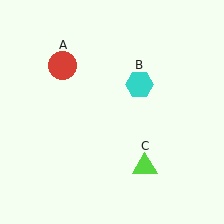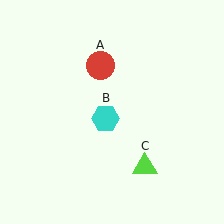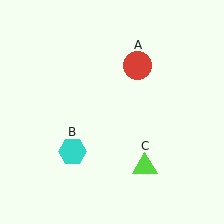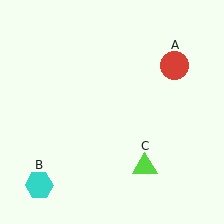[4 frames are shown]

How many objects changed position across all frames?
2 objects changed position: red circle (object A), cyan hexagon (object B).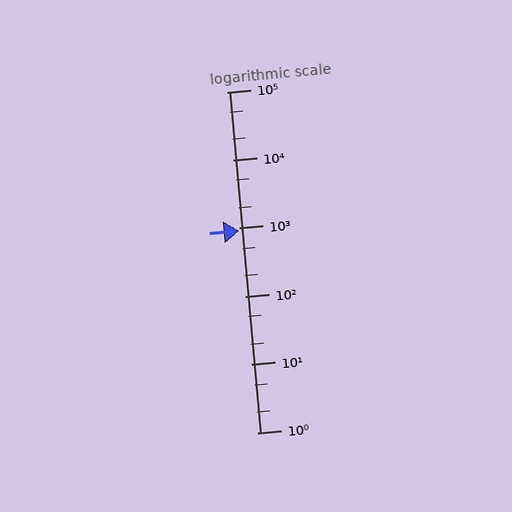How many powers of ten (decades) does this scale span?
The scale spans 5 decades, from 1 to 100000.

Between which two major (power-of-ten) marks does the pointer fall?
The pointer is between 100 and 1000.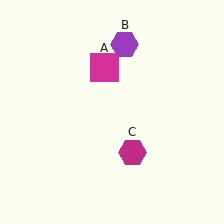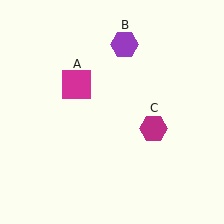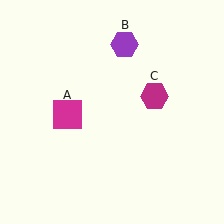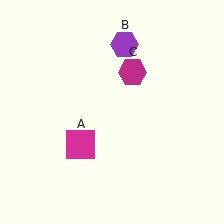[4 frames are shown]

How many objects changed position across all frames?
2 objects changed position: magenta square (object A), magenta hexagon (object C).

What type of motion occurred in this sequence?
The magenta square (object A), magenta hexagon (object C) rotated counterclockwise around the center of the scene.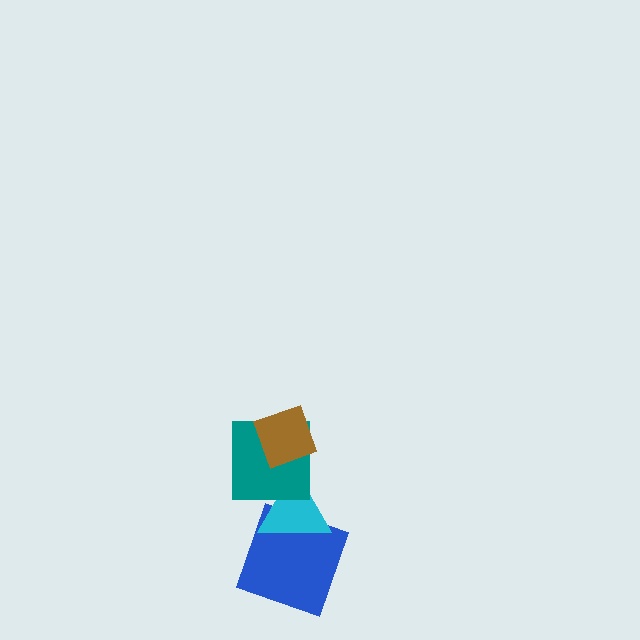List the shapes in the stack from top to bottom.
From top to bottom: the brown diamond, the teal square, the cyan triangle, the blue square.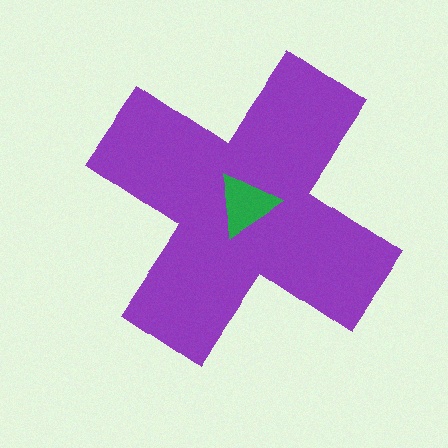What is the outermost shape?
The purple cross.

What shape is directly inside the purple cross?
The green triangle.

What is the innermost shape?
The green triangle.